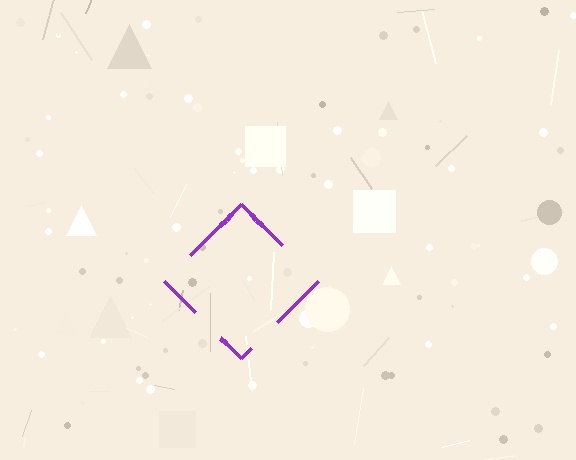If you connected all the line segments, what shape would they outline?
They would outline a diamond.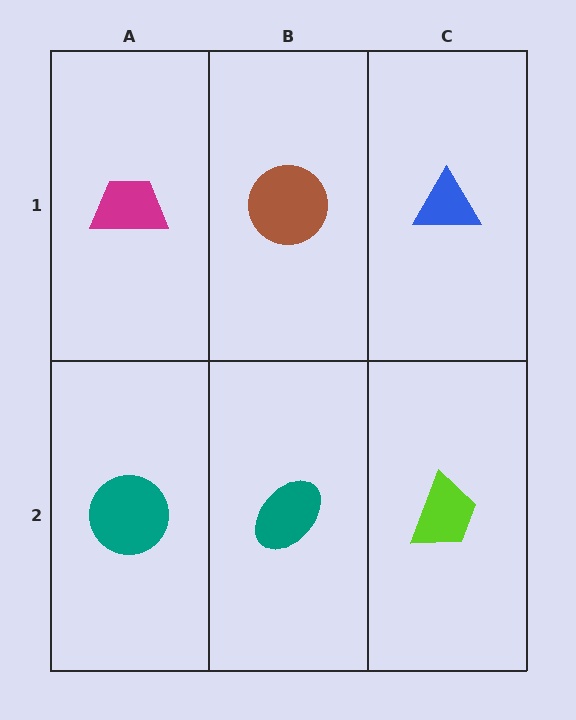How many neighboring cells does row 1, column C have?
2.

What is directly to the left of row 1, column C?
A brown circle.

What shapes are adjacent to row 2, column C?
A blue triangle (row 1, column C), a teal ellipse (row 2, column B).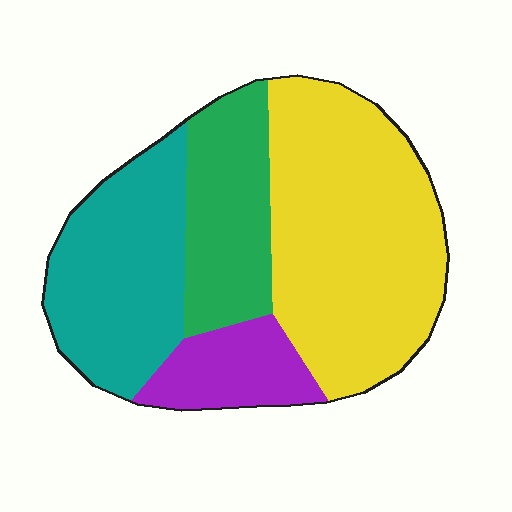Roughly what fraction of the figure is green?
Green takes up about one fifth (1/5) of the figure.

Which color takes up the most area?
Yellow, at roughly 45%.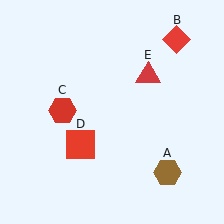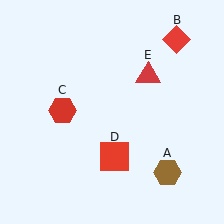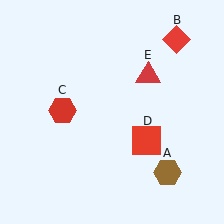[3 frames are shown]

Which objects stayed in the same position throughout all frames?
Brown hexagon (object A) and red diamond (object B) and red hexagon (object C) and red triangle (object E) remained stationary.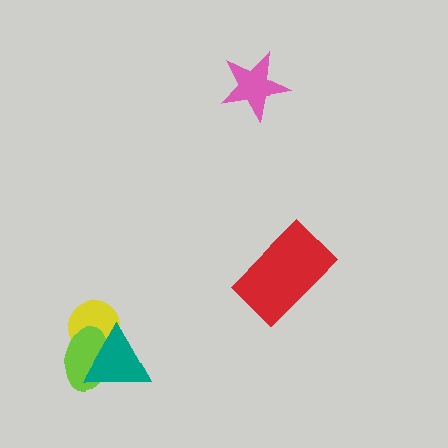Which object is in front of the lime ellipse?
The teal triangle is in front of the lime ellipse.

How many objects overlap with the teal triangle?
2 objects overlap with the teal triangle.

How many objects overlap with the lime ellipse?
2 objects overlap with the lime ellipse.